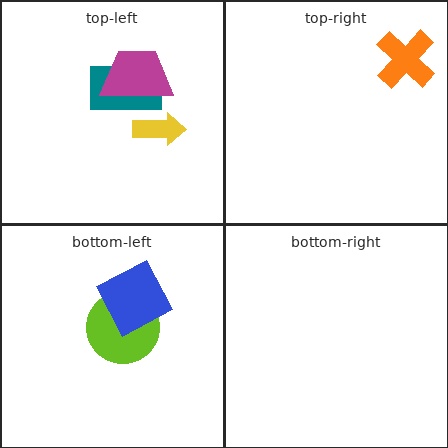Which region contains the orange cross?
The top-right region.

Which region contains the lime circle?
The bottom-left region.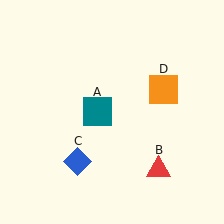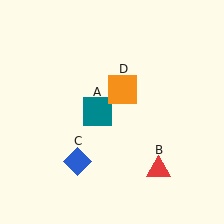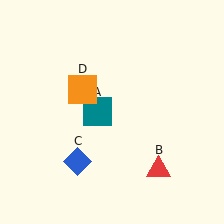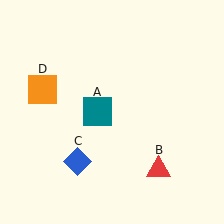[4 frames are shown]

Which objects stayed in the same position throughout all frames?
Teal square (object A) and red triangle (object B) and blue diamond (object C) remained stationary.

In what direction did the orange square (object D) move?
The orange square (object D) moved left.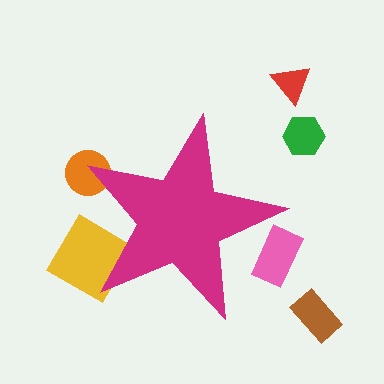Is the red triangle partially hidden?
No, the red triangle is fully visible.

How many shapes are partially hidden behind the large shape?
3 shapes are partially hidden.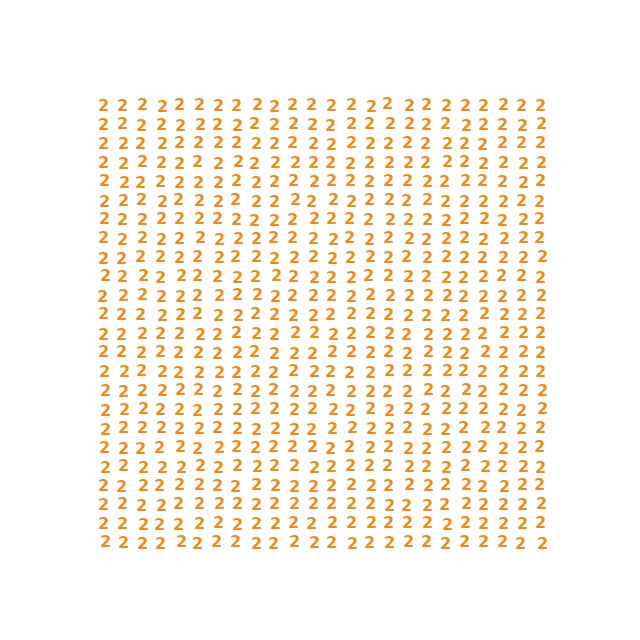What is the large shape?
The large shape is a square.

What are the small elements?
The small elements are digit 2's.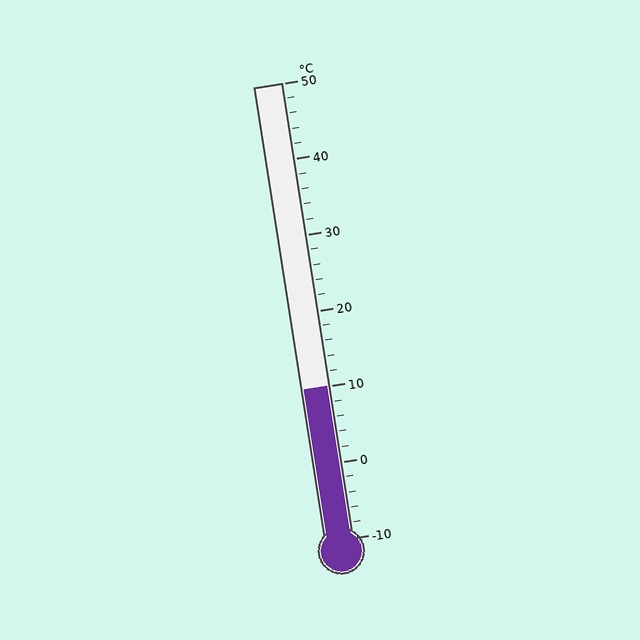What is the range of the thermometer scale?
The thermometer scale ranges from -10°C to 50°C.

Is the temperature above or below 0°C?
The temperature is above 0°C.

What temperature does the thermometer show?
The thermometer shows approximately 10°C.